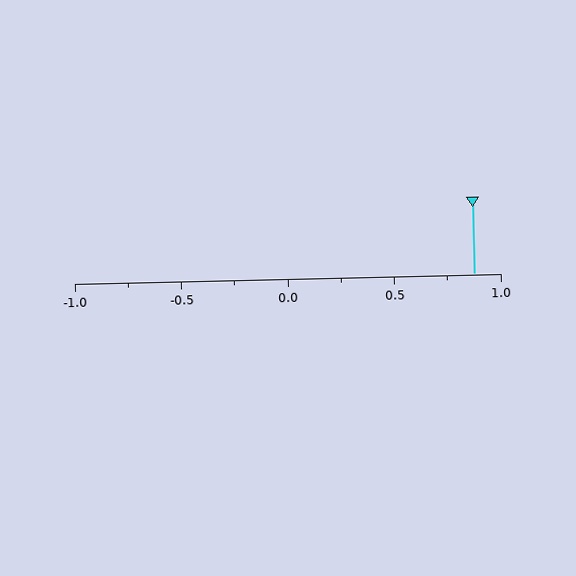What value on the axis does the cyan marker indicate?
The marker indicates approximately 0.88.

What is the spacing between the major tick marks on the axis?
The major ticks are spaced 0.5 apart.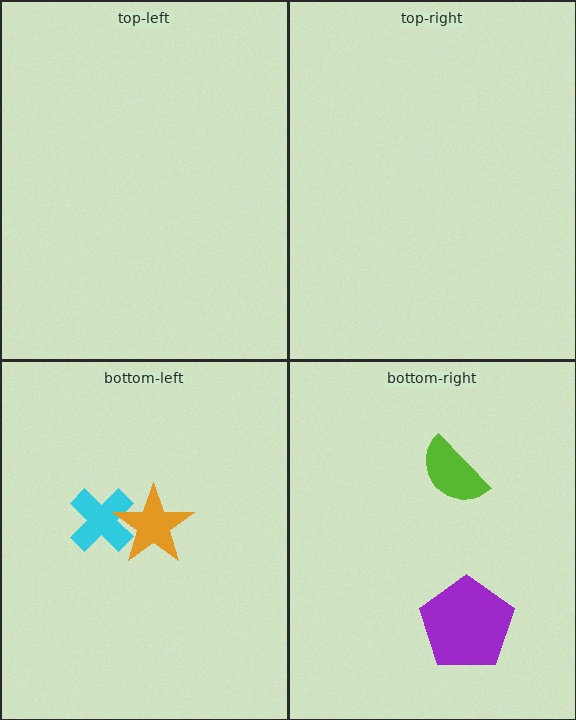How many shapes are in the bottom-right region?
2.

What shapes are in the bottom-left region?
The cyan cross, the orange star.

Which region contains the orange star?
The bottom-left region.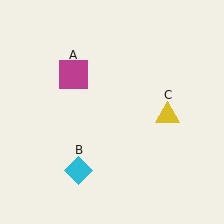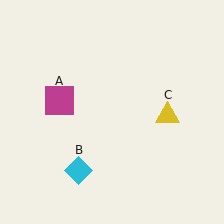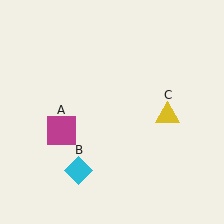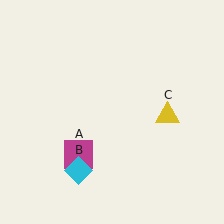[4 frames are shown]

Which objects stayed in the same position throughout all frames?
Cyan diamond (object B) and yellow triangle (object C) remained stationary.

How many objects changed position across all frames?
1 object changed position: magenta square (object A).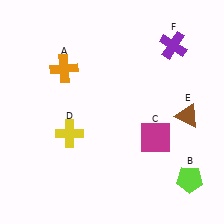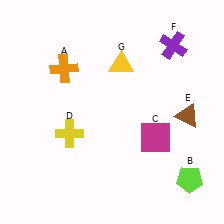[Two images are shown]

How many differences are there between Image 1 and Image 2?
There is 1 difference between the two images.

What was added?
A yellow triangle (G) was added in Image 2.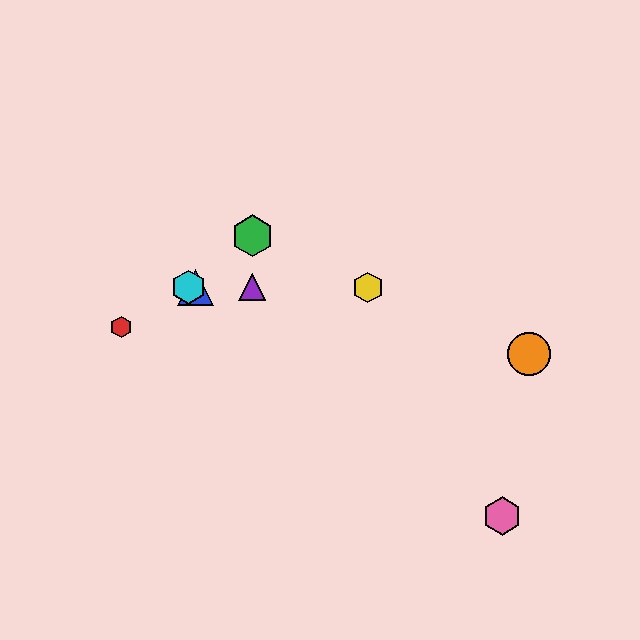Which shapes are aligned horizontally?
The blue triangle, the yellow hexagon, the purple triangle, the cyan hexagon are aligned horizontally.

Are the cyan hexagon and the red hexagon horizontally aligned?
No, the cyan hexagon is at y≈287 and the red hexagon is at y≈327.